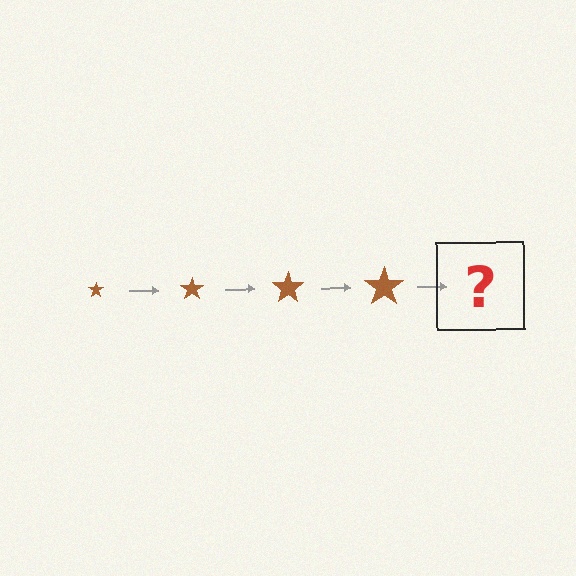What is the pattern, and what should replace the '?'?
The pattern is that the star gets progressively larger each step. The '?' should be a brown star, larger than the previous one.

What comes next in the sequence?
The next element should be a brown star, larger than the previous one.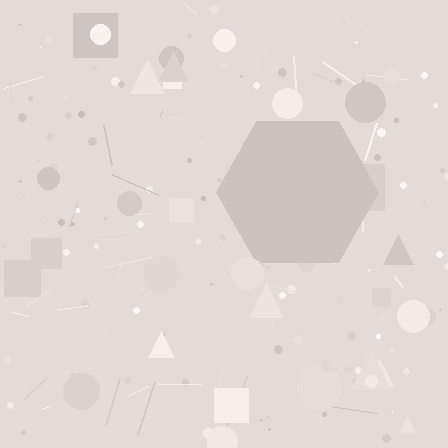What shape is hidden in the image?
A hexagon is hidden in the image.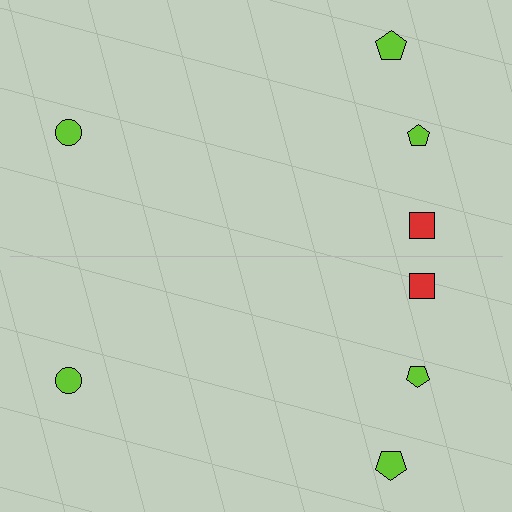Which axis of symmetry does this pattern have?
The pattern has a horizontal axis of symmetry running through the center of the image.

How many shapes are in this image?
There are 8 shapes in this image.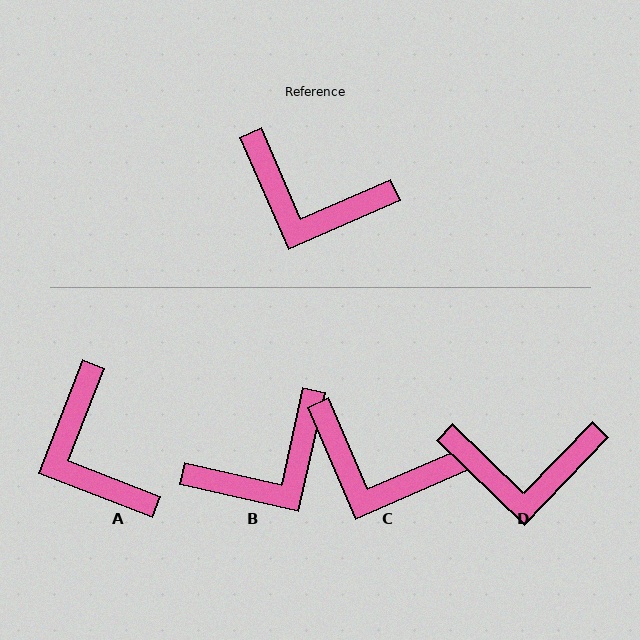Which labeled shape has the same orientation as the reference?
C.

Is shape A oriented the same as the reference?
No, it is off by about 45 degrees.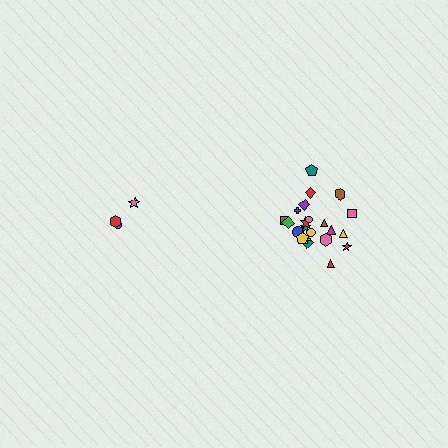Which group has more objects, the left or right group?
The right group.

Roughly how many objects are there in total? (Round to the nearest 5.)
Roughly 25 objects in total.